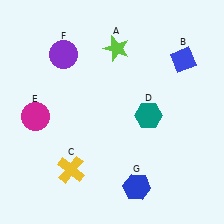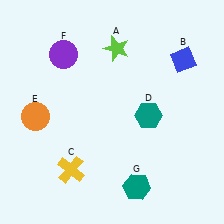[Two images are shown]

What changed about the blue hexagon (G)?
In Image 1, G is blue. In Image 2, it changed to teal.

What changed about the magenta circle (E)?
In Image 1, E is magenta. In Image 2, it changed to orange.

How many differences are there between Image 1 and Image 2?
There are 2 differences between the two images.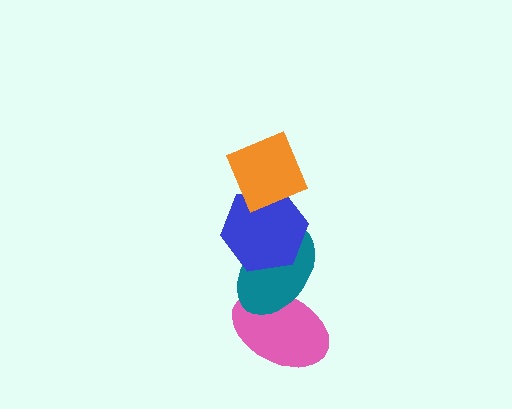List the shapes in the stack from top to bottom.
From top to bottom: the orange diamond, the blue hexagon, the teal ellipse, the pink ellipse.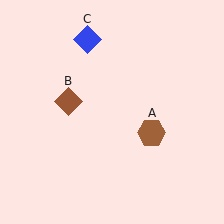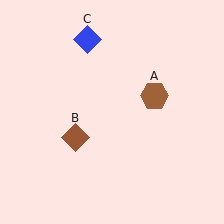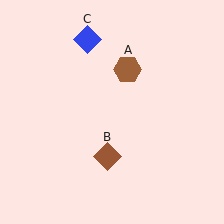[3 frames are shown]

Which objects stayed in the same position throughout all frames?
Blue diamond (object C) remained stationary.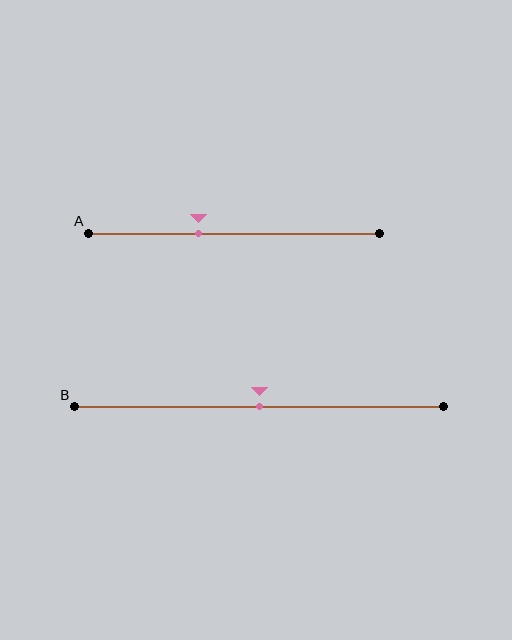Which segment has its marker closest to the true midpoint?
Segment B has its marker closest to the true midpoint.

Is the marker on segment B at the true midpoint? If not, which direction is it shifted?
Yes, the marker on segment B is at the true midpoint.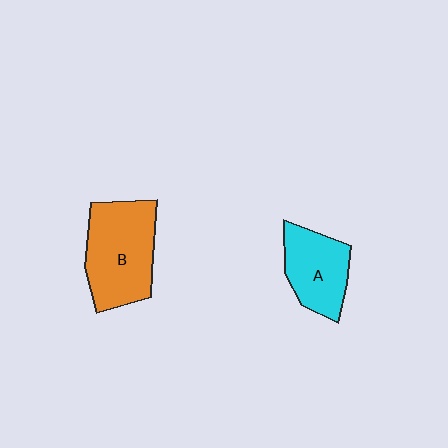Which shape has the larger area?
Shape B (orange).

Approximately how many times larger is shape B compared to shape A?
Approximately 1.4 times.